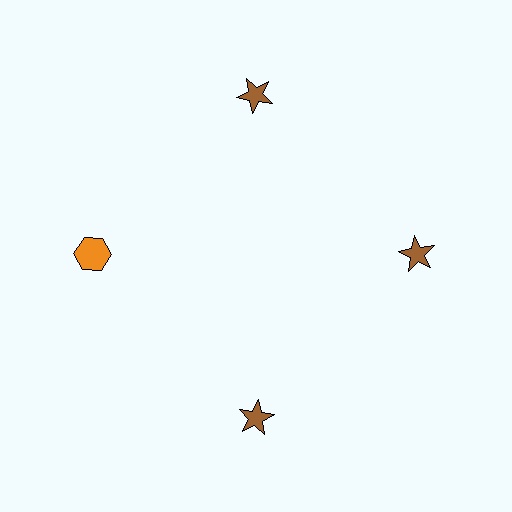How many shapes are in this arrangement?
There are 4 shapes arranged in a ring pattern.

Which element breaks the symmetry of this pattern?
The orange hexagon at roughly the 9 o'clock position breaks the symmetry. All other shapes are brown stars.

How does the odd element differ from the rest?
It differs in both color (orange instead of brown) and shape (hexagon instead of star).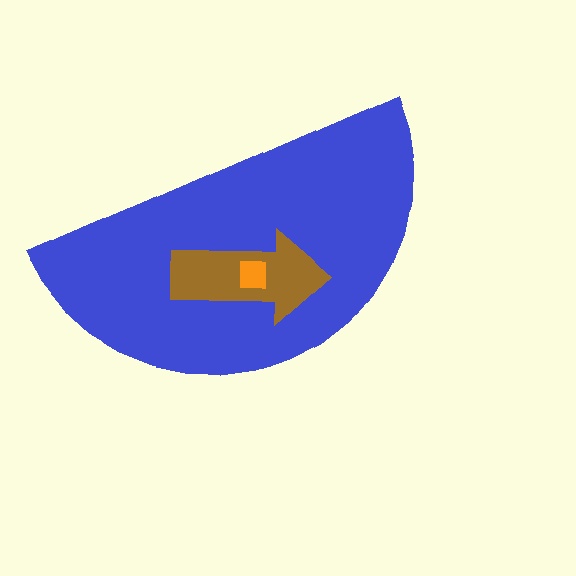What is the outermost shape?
The blue semicircle.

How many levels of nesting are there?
3.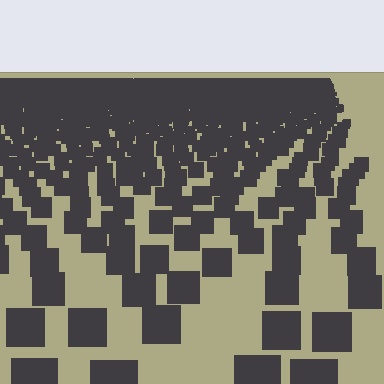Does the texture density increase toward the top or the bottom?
Density increases toward the top.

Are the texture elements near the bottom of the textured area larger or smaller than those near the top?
Larger. Near the bottom, elements are closer to the viewer and appear at a bigger on-screen size.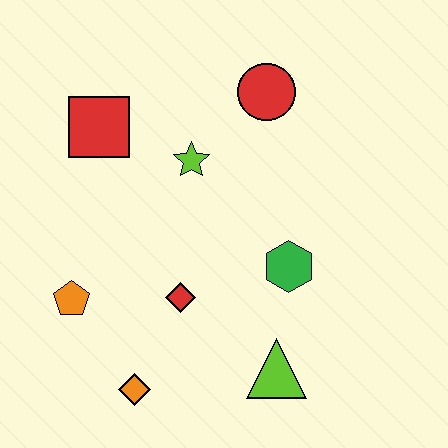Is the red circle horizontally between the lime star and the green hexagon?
Yes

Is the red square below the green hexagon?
No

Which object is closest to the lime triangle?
The green hexagon is closest to the lime triangle.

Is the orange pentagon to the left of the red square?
Yes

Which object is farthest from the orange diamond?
The red circle is farthest from the orange diamond.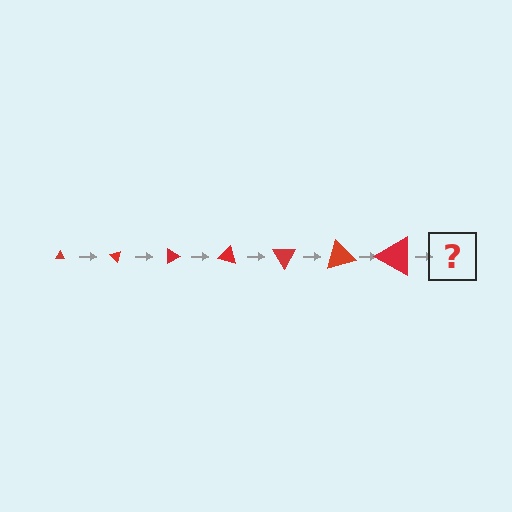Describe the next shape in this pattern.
It should be a triangle, larger than the previous one and rotated 315 degrees from the start.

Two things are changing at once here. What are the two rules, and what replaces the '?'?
The two rules are that the triangle grows larger each step and it rotates 45 degrees each step. The '?' should be a triangle, larger than the previous one and rotated 315 degrees from the start.